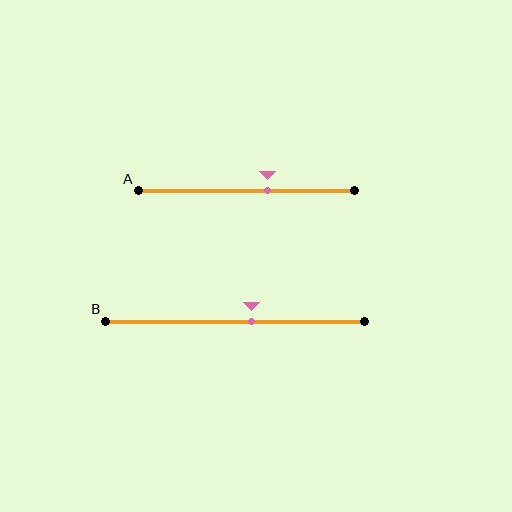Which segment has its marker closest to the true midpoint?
Segment B has its marker closest to the true midpoint.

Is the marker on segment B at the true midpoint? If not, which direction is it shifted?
No, the marker on segment B is shifted to the right by about 6% of the segment length.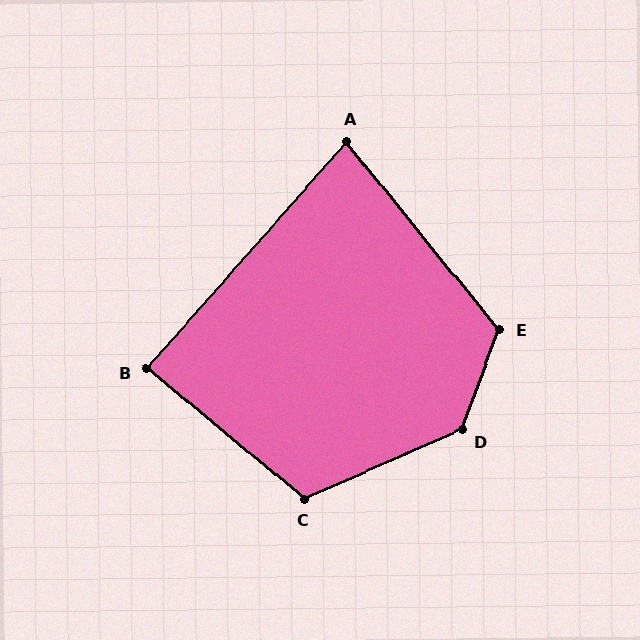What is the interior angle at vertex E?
Approximately 120 degrees (obtuse).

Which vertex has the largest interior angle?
D, at approximately 134 degrees.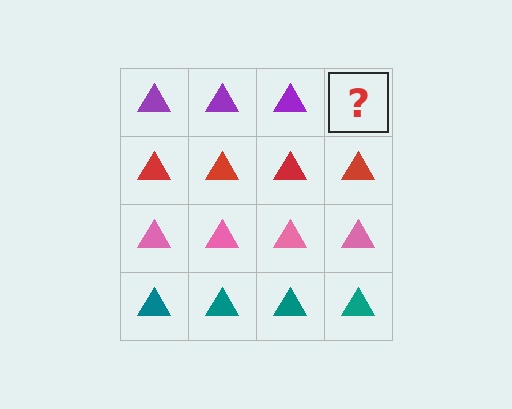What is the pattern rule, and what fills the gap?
The rule is that each row has a consistent color. The gap should be filled with a purple triangle.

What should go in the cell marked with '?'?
The missing cell should contain a purple triangle.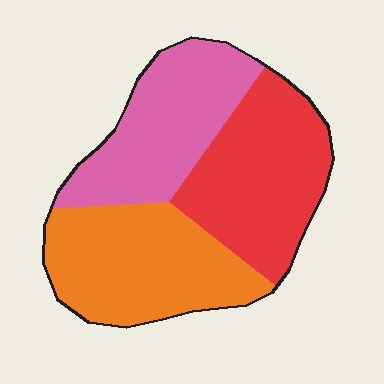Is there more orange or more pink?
Orange.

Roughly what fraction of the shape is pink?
Pink takes up between a sixth and a third of the shape.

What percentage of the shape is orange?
Orange covers roughly 35% of the shape.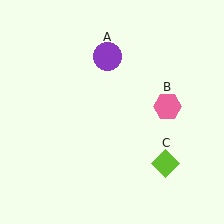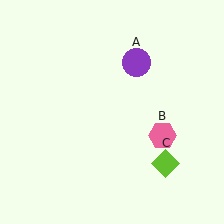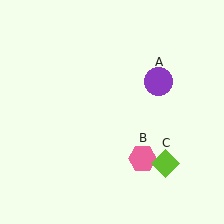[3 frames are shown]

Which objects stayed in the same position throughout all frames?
Lime diamond (object C) remained stationary.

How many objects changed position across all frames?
2 objects changed position: purple circle (object A), pink hexagon (object B).